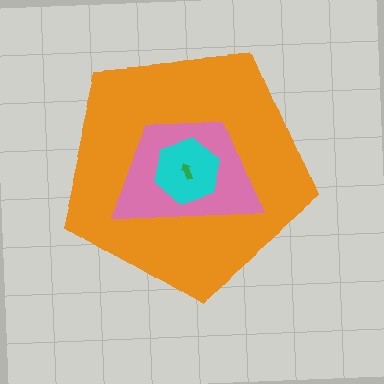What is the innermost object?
The green arrow.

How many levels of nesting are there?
4.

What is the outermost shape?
The orange pentagon.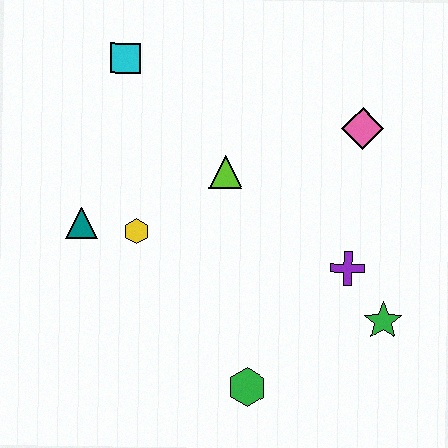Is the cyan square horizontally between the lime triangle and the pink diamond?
No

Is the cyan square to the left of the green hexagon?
Yes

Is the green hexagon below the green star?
Yes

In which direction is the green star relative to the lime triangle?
The green star is to the right of the lime triangle.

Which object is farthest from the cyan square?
The green star is farthest from the cyan square.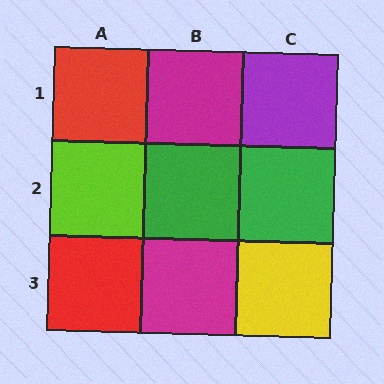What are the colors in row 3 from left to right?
Red, magenta, yellow.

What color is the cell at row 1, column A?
Red.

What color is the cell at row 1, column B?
Magenta.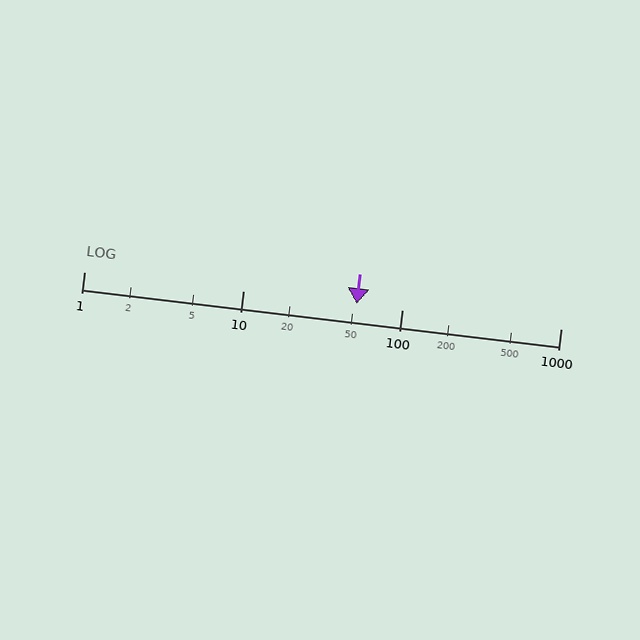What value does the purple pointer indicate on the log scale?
The pointer indicates approximately 52.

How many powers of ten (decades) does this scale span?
The scale spans 3 decades, from 1 to 1000.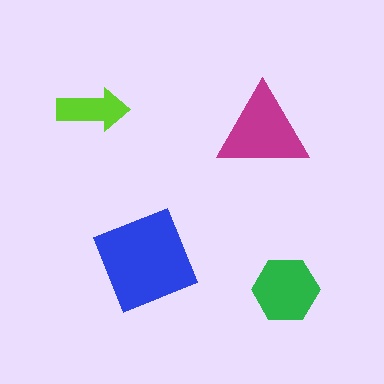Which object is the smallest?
The lime arrow.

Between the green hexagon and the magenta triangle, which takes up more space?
The magenta triangle.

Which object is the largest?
The blue square.